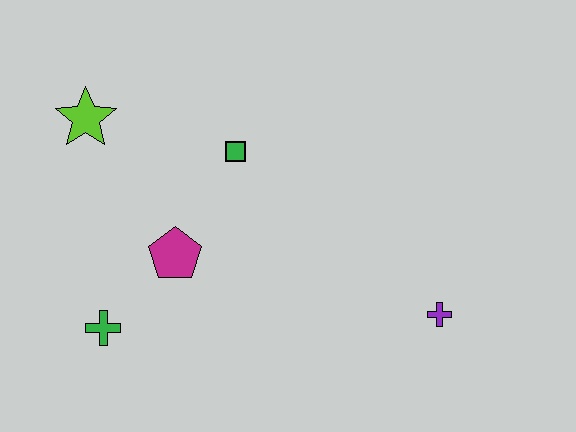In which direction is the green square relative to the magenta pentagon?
The green square is above the magenta pentagon.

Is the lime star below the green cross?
No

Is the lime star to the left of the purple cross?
Yes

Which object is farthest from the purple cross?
The lime star is farthest from the purple cross.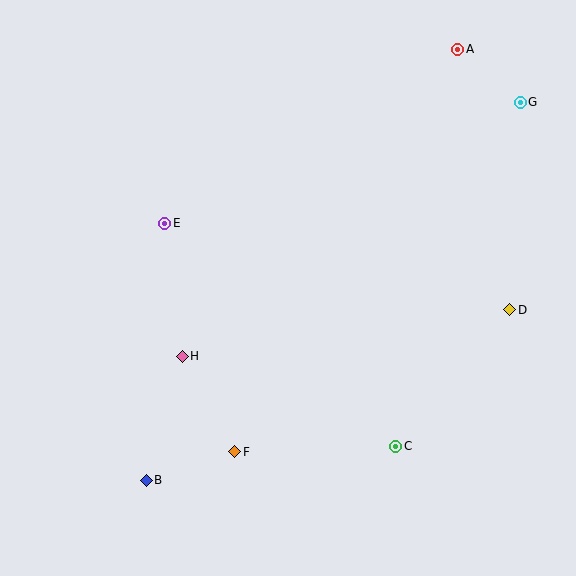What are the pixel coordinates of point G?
Point G is at (520, 102).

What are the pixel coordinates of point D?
Point D is at (510, 310).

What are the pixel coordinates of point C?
Point C is at (396, 446).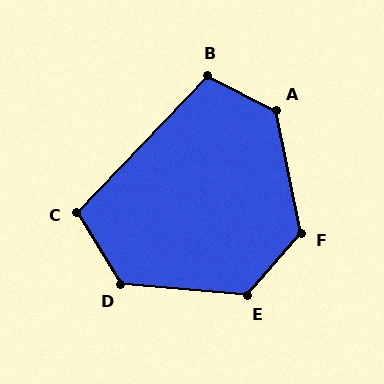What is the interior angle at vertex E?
Approximately 126 degrees (obtuse).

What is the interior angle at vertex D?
Approximately 126 degrees (obtuse).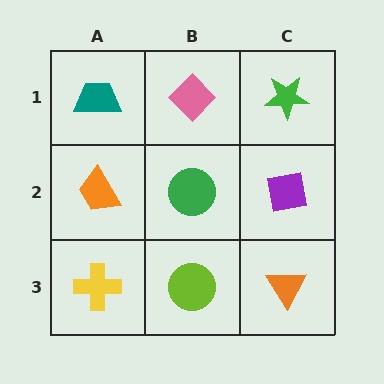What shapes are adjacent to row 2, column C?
A green star (row 1, column C), an orange triangle (row 3, column C), a green circle (row 2, column B).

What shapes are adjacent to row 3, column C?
A purple square (row 2, column C), a lime circle (row 3, column B).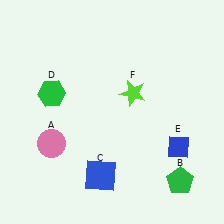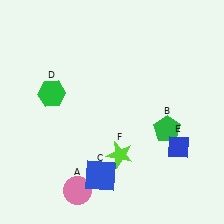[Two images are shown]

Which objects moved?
The objects that moved are: the pink circle (A), the green pentagon (B), the lime star (F).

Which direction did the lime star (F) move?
The lime star (F) moved down.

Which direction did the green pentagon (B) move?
The green pentagon (B) moved up.